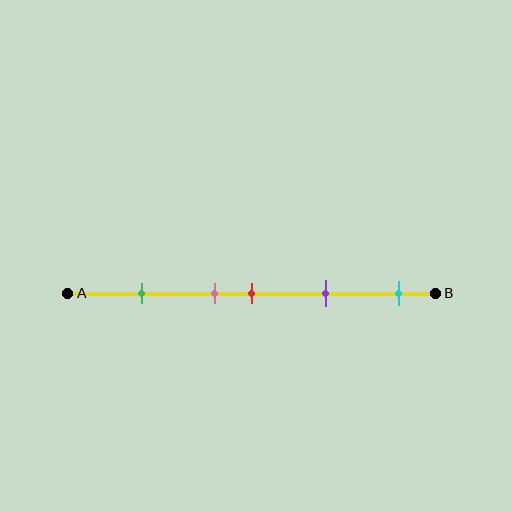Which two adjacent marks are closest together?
The pink and red marks are the closest adjacent pair.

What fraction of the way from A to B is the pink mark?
The pink mark is approximately 40% (0.4) of the way from A to B.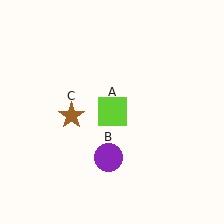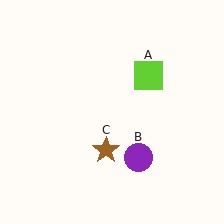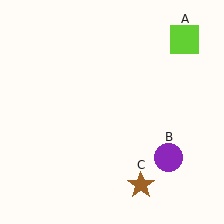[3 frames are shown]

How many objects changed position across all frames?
3 objects changed position: lime square (object A), purple circle (object B), brown star (object C).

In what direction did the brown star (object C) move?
The brown star (object C) moved down and to the right.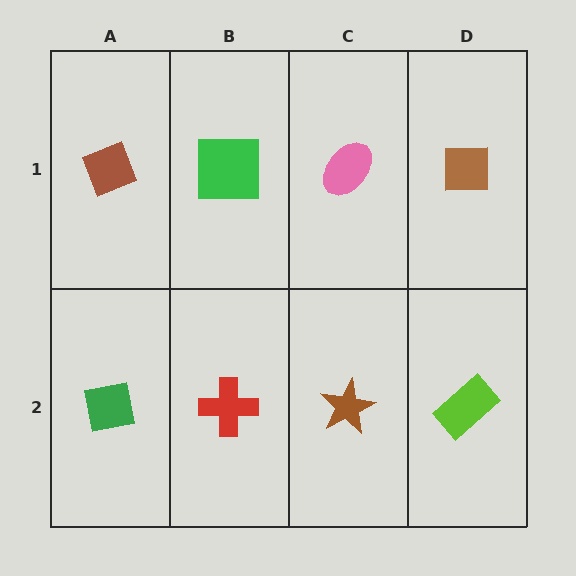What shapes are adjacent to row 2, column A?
A brown diamond (row 1, column A), a red cross (row 2, column B).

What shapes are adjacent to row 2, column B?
A green square (row 1, column B), a green square (row 2, column A), a brown star (row 2, column C).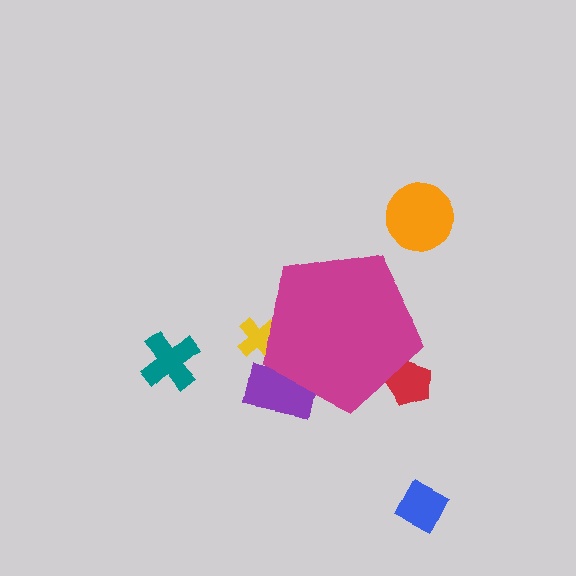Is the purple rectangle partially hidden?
Yes, the purple rectangle is partially hidden behind the magenta pentagon.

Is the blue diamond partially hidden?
No, the blue diamond is fully visible.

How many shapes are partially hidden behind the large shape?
3 shapes are partially hidden.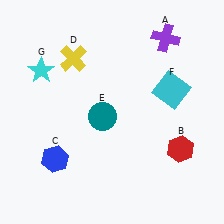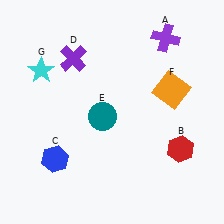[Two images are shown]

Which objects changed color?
D changed from yellow to purple. F changed from cyan to orange.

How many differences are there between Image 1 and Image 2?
There are 2 differences between the two images.